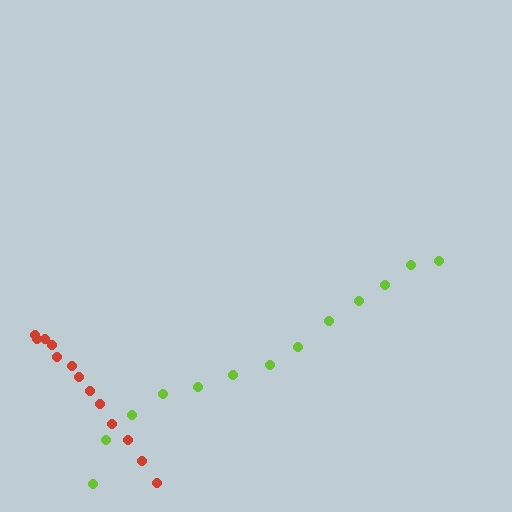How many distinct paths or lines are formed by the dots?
There are 2 distinct paths.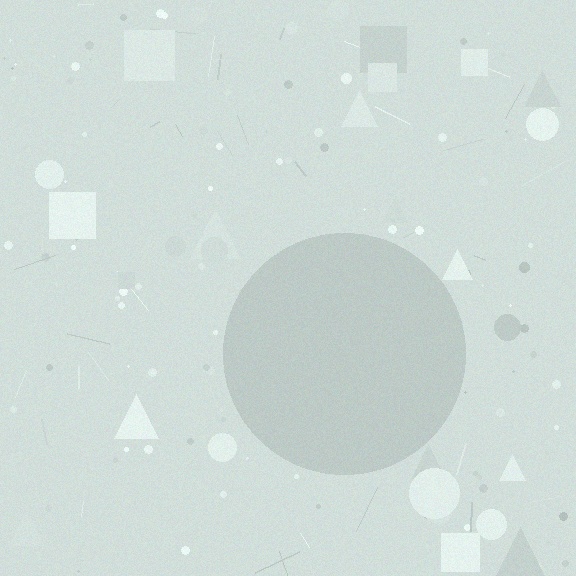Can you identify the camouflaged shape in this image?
The camouflaged shape is a circle.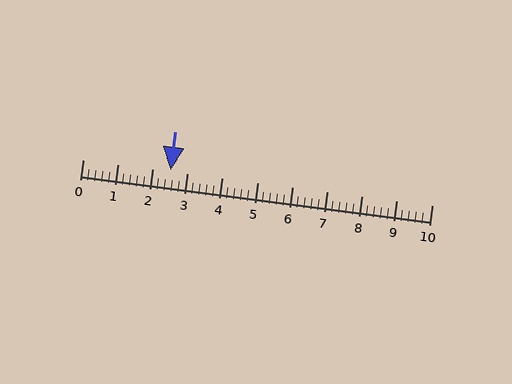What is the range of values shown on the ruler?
The ruler shows values from 0 to 10.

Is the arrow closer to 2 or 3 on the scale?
The arrow is closer to 3.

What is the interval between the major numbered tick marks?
The major tick marks are spaced 1 units apart.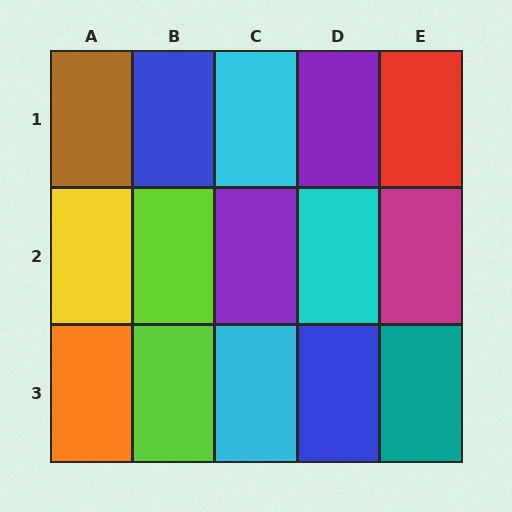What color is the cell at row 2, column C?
Purple.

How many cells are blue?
2 cells are blue.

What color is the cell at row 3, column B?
Lime.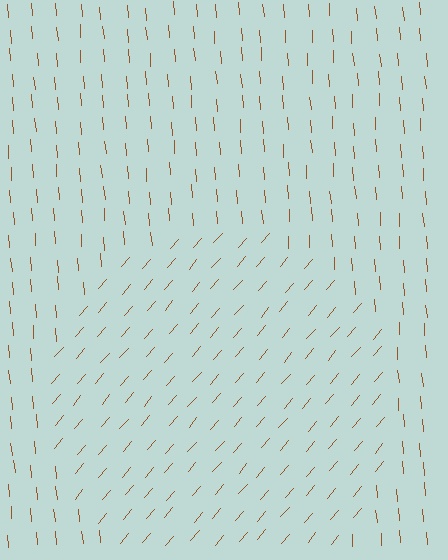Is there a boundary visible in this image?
Yes, there is a texture boundary formed by a change in line orientation.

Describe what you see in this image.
The image is filled with small brown line segments. A circle region in the image has lines oriented differently from the surrounding lines, creating a visible texture boundary.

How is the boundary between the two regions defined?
The boundary is defined purely by a change in line orientation (approximately 45 degrees difference). All lines are the same color and thickness.